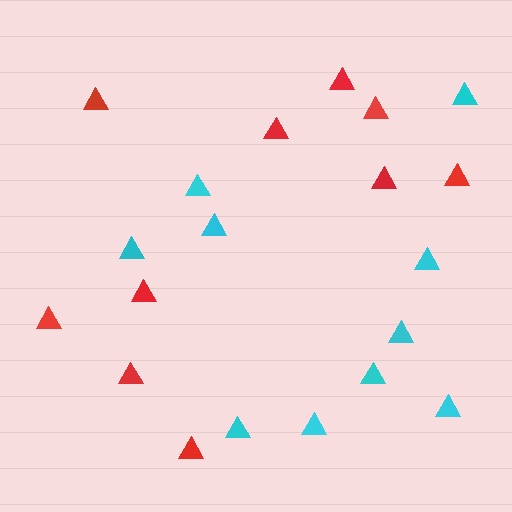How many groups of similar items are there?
There are 2 groups: one group of red triangles (10) and one group of cyan triangles (10).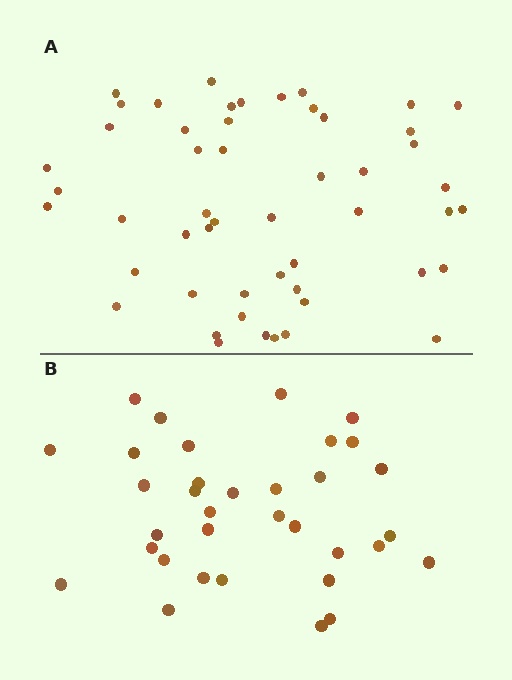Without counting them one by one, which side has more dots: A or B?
Region A (the top region) has more dots.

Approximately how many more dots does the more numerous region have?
Region A has approximately 15 more dots than region B.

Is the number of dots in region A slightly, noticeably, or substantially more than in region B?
Region A has substantially more. The ratio is roughly 1.5 to 1.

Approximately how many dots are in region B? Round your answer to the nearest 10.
About 30 dots. (The exact count is 34, which rounds to 30.)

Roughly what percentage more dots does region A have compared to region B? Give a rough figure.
About 50% more.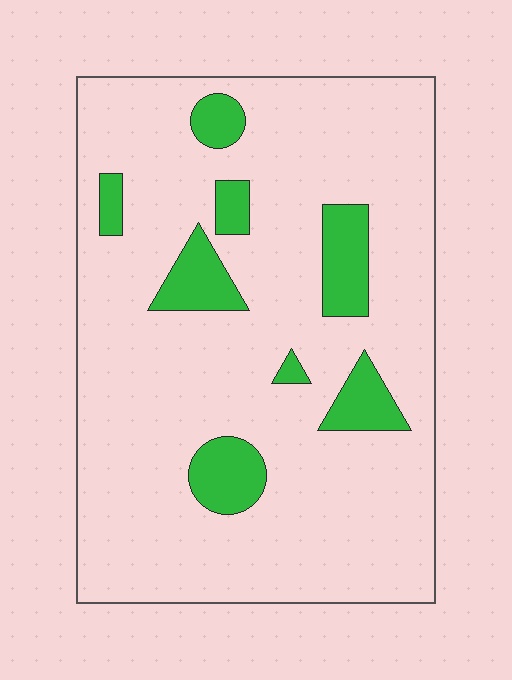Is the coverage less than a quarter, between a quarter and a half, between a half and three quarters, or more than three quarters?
Less than a quarter.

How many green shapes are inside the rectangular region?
8.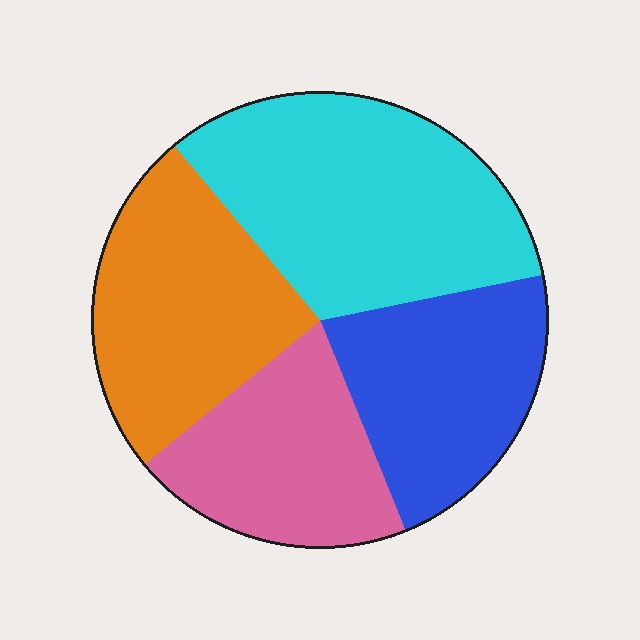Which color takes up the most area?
Cyan, at roughly 35%.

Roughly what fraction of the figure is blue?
Blue covers 22% of the figure.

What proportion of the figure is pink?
Pink covers around 20% of the figure.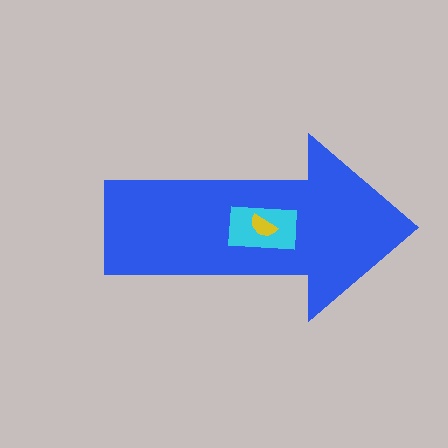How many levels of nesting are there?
3.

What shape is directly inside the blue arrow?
The cyan rectangle.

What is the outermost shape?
The blue arrow.